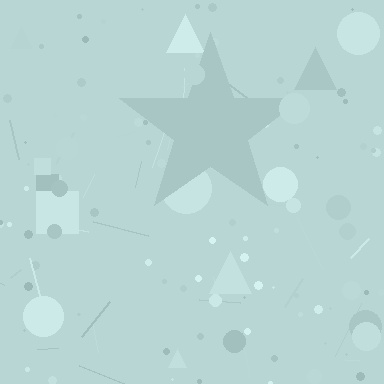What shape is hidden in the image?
A star is hidden in the image.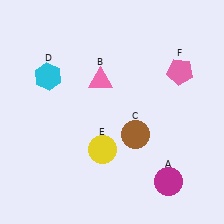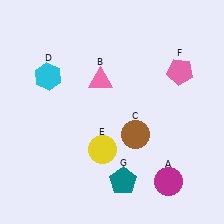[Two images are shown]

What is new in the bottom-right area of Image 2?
A teal pentagon (G) was added in the bottom-right area of Image 2.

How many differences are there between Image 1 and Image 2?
There is 1 difference between the two images.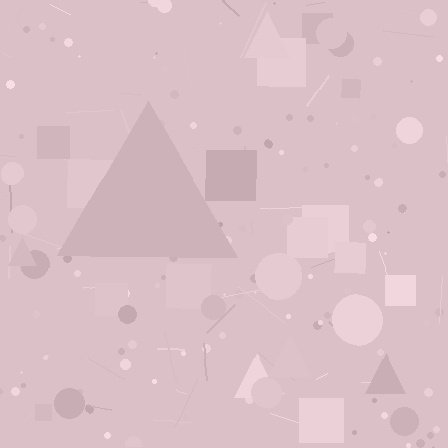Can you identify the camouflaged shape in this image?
The camouflaged shape is a triangle.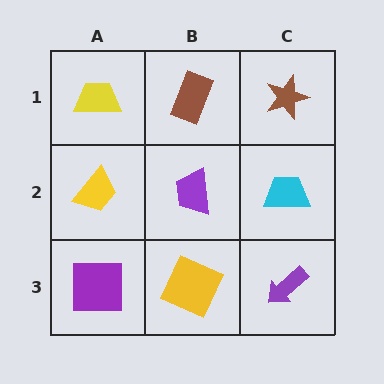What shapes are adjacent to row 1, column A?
A yellow trapezoid (row 2, column A), a brown rectangle (row 1, column B).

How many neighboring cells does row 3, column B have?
3.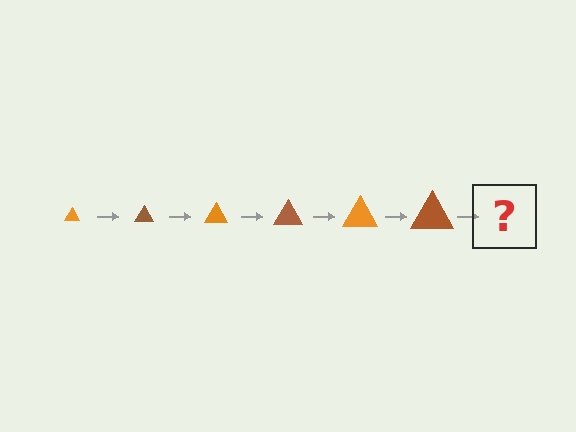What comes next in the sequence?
The next element should be an orange triangle, larger than the previous one.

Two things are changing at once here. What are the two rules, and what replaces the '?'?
The two rules are that the triangle grows larger each step and the color cycles through orange and brown. The '?' should be an orange triangle, larger than the previous one.